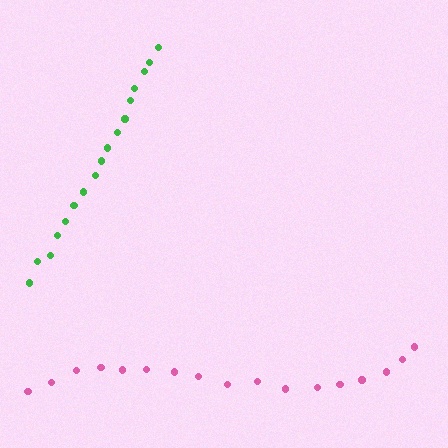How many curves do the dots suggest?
There are 2 distinct paths.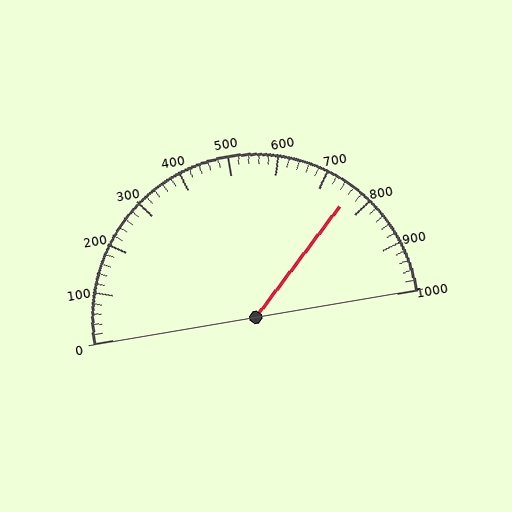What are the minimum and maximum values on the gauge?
The gauge ranges from 0 to 1000.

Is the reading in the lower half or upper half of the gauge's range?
The reading is in the upper half of the range (0 to 1000).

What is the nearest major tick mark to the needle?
The nearest major tick mark is 800.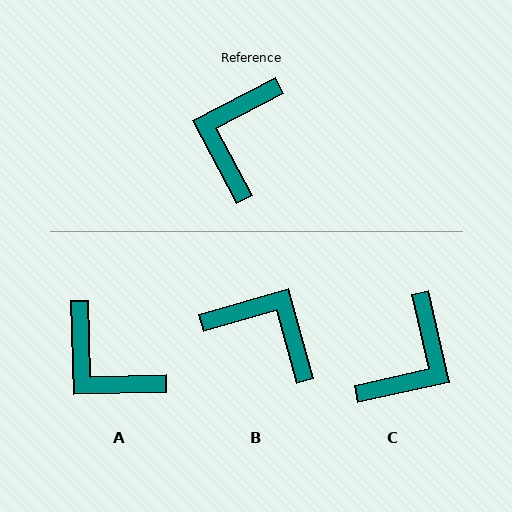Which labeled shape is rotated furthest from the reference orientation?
C, about 165 degrees away.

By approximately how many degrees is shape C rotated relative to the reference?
Approximately 165 degrees counter-clockwise.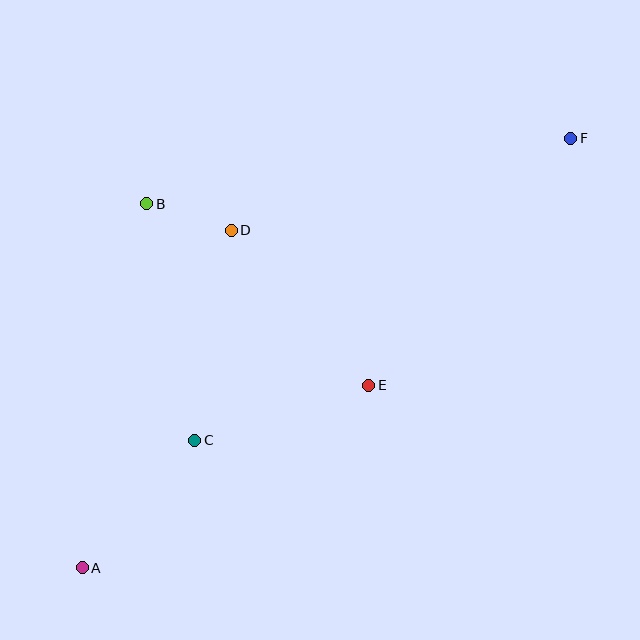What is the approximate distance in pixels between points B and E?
The distance between B and E is approximately 287 pixels.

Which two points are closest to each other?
Points B and D are closest to each other.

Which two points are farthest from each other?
Points A and F are farthest from each other.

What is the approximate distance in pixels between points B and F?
The distance between B and F is approximately 429 pixels.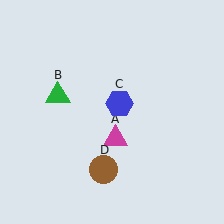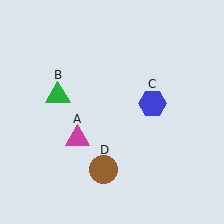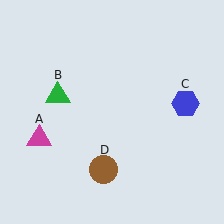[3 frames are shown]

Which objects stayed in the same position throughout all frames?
Green triangle (object B) and brown circle (object D) remained stationary.